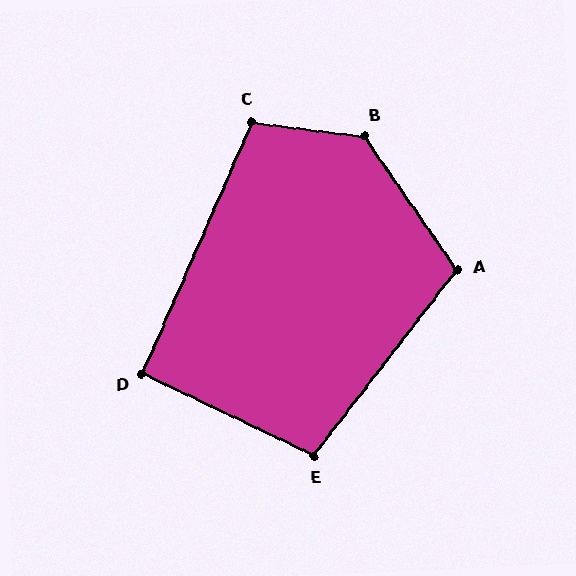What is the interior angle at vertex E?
Approximately 102 degrees (obtuse).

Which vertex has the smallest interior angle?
D, at approximately 92 degrees.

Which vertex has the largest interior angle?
B, at approximately 132 degrees.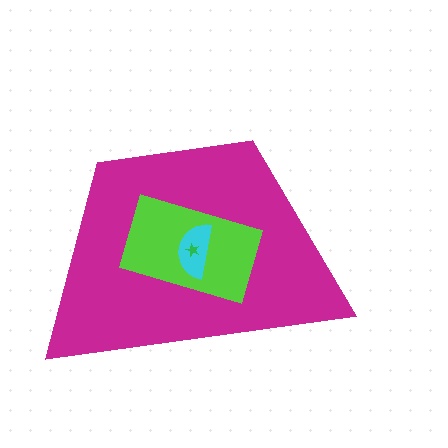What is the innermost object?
The green star.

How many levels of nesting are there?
4.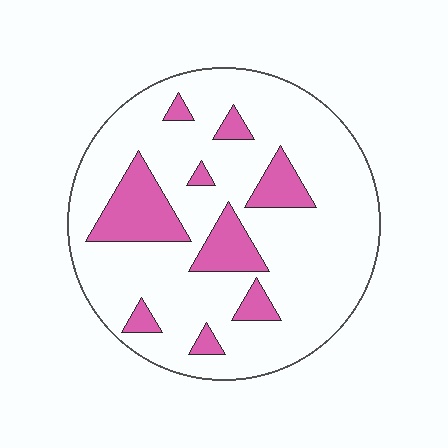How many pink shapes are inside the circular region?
9.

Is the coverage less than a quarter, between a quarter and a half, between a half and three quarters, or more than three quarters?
Less than a quarter.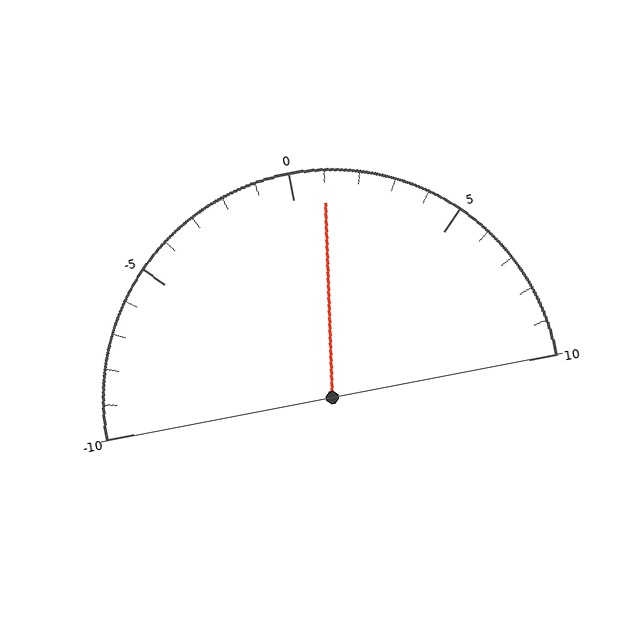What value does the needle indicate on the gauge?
The needle indicates approximately 1.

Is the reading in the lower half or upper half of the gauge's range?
The reading is in the upper half of the range (-10 to 10).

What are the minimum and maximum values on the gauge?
The gauge ranges from -10 to 10.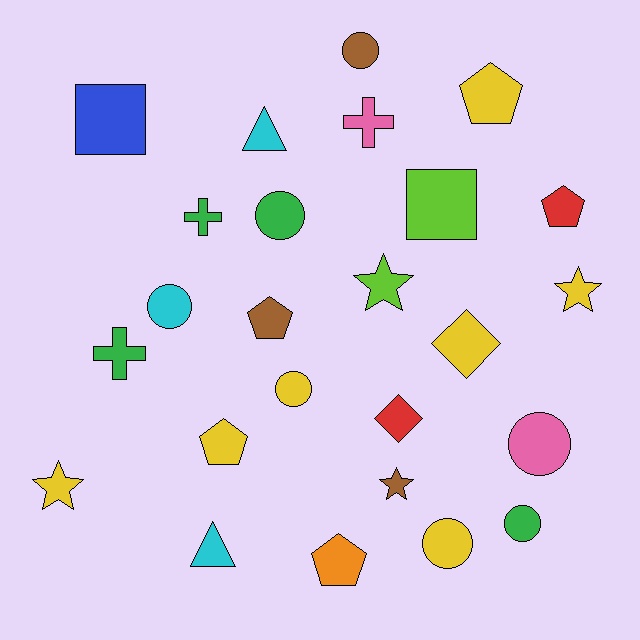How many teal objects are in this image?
There are no teal objects.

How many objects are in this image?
There are 25 objects.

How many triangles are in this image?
There are 2 triangles.